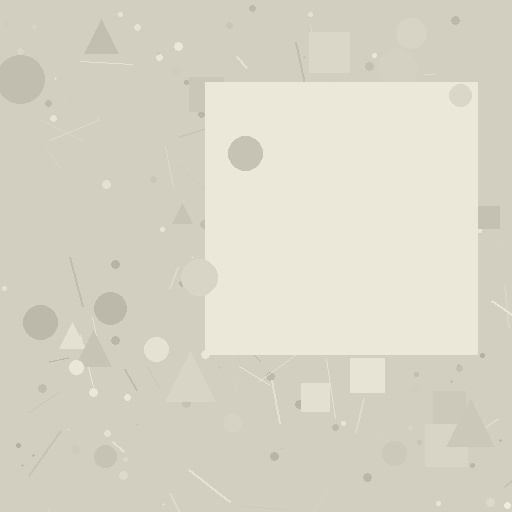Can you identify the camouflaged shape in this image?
The camouflaged shape is a square.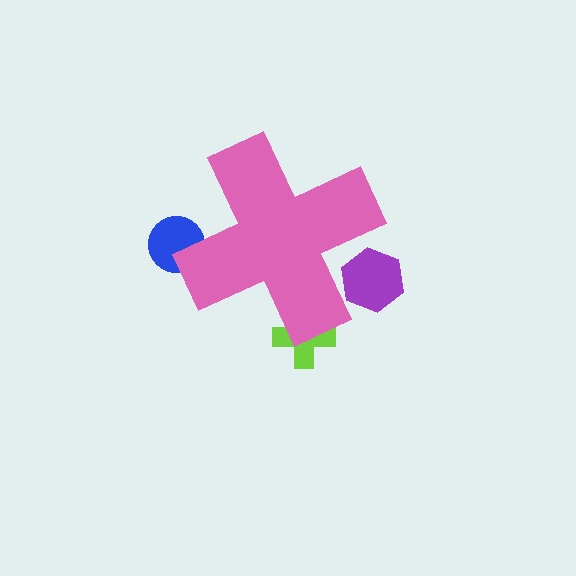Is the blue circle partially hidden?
Yes, the blue circle is partially hidden behind the pink cross.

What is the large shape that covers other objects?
A pink cross.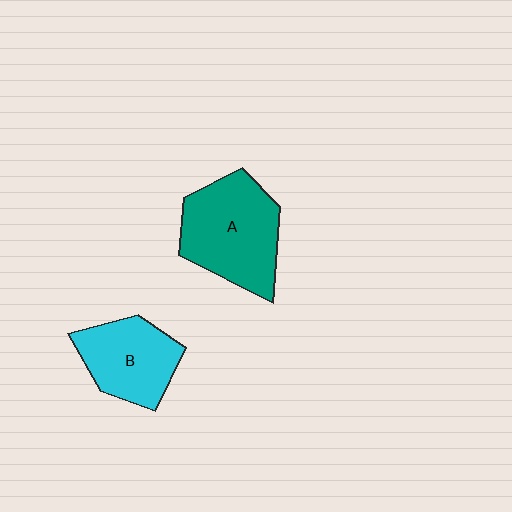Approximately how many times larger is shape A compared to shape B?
Approximately 1.3 times.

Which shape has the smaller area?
Shape B (cyan).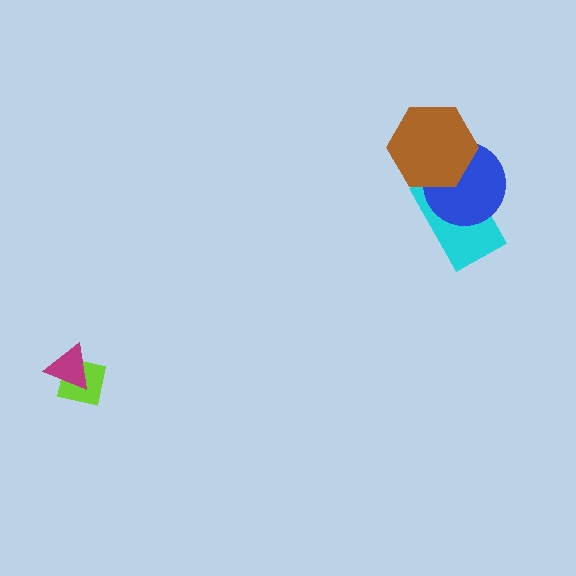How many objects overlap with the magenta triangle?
1 object overlaps with the magenta triangle.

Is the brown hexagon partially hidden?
No, no other shape covers it.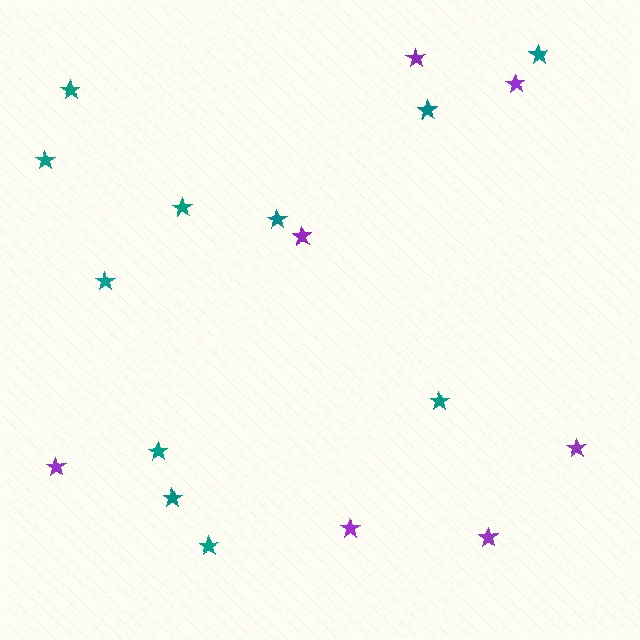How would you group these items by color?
There are 2 groups: one group of teal stars (11) and one group of purple stars (7).